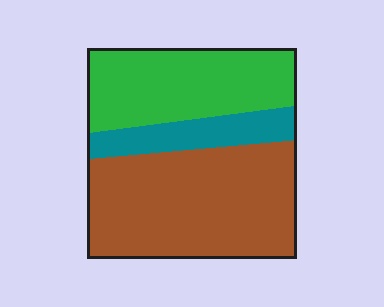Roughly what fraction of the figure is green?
Green covers around 35% of the figure.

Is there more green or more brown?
Brown.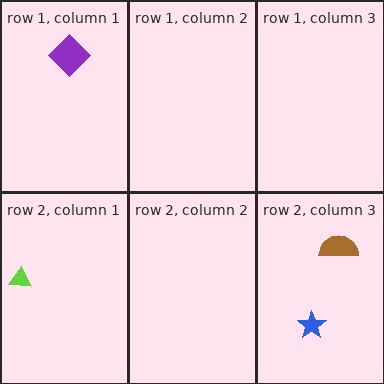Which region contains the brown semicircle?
The row 2, column 3 region.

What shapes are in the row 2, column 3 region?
The blue star, the brown semicircle.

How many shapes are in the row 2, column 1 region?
1.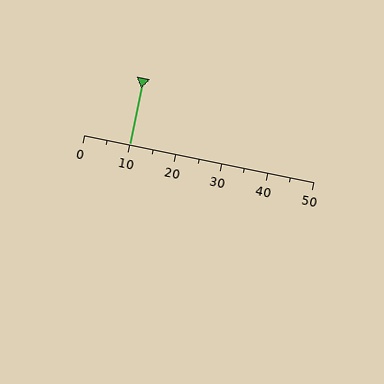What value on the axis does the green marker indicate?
The marker indicates approximately 10.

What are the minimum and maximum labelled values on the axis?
The axis runs from 0 to 50.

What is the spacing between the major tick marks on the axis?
The major ticks are spaced 10 apart.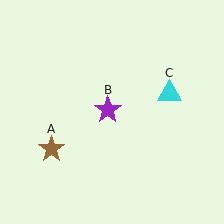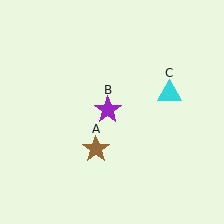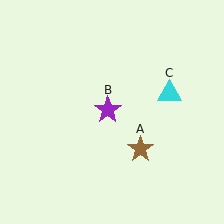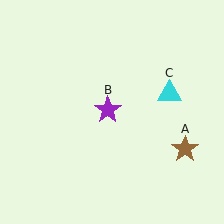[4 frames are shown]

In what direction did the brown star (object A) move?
The brown star (object A) moved right.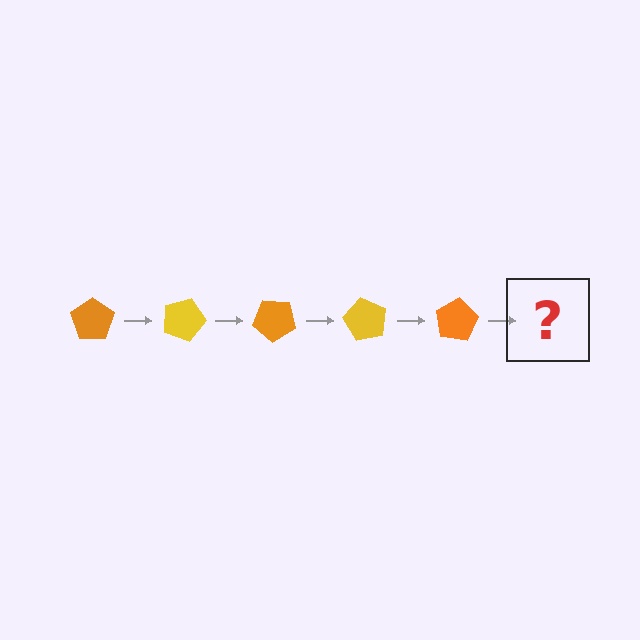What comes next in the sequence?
The next element should be a yellow pentagon, rotated 100 degrees from the start.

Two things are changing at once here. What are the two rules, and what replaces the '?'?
The two rules are that it rotates 20 degrees each step and the color cycles through orange and yellow. The '?' should be a yellow pentagon, rotated 100 degrees from the start.